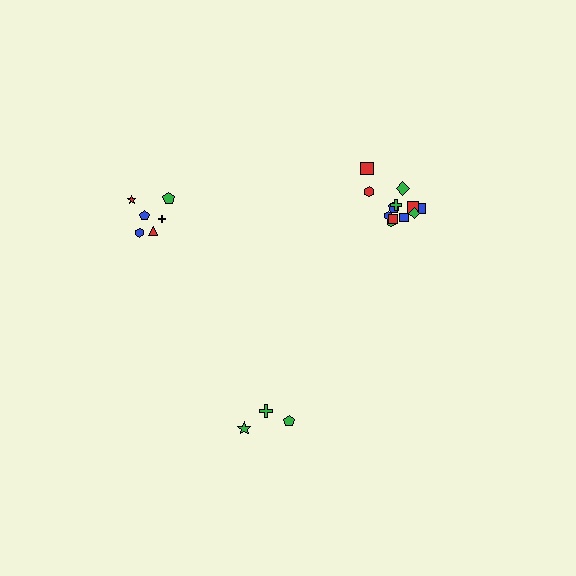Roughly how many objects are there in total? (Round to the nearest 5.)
Roughly 20 objects in total.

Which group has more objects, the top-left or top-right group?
The top-right group.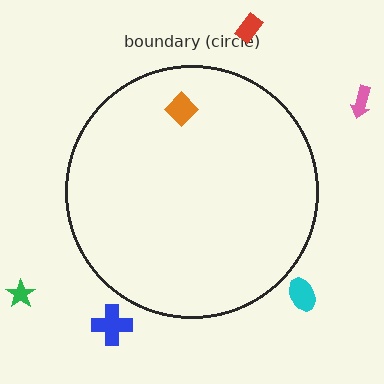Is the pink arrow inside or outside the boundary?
Outside.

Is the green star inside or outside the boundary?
Outside.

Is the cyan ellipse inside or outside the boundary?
Outside.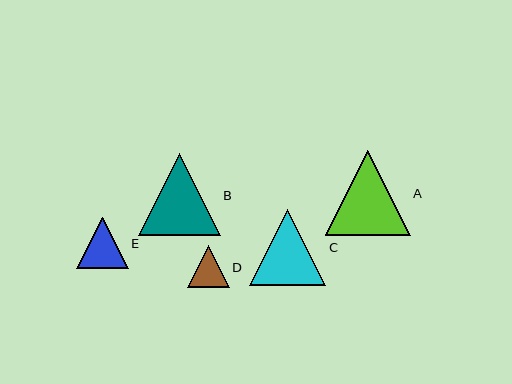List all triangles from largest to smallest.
From largest to smallest: A, B, C, E, D.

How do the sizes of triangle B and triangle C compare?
Triangle B and triangle C are approximately the same size.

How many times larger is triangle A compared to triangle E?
Triangle A is approximately 1.7 times the size of triangle E.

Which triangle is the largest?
Triangle A is the largest with a size of approximately 85 pixels.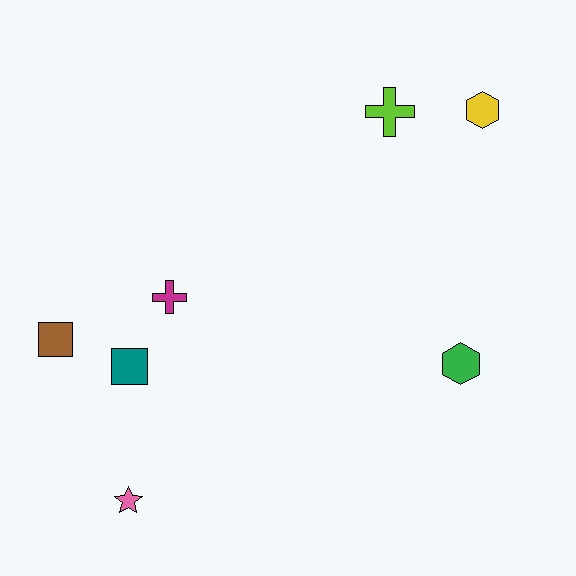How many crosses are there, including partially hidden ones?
There are 2 crosses.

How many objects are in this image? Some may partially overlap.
There are 7 objects.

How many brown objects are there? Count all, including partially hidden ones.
There is 1 brown object.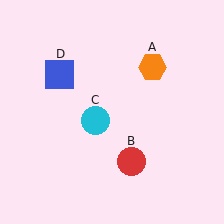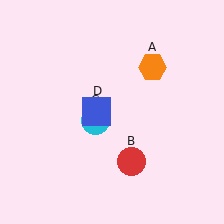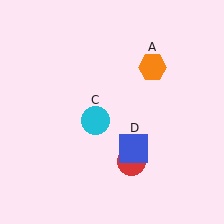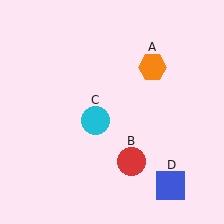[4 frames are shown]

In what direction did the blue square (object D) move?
The blue square (object D) moved down and to the right.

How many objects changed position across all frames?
1 object changed position: blue square (object D).